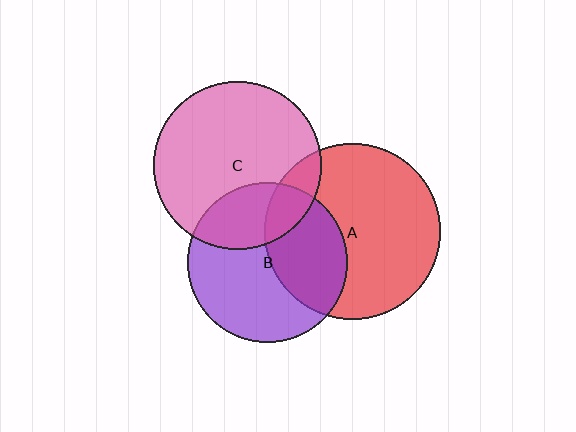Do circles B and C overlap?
Yes.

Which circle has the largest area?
Circle A (red).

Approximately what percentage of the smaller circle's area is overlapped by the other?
Approximately 30%.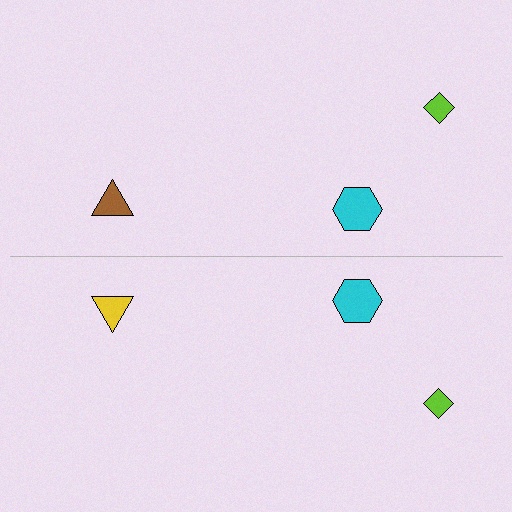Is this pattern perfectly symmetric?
No, the pattern is not perfectly symmetric. The yellow triangle on the bottom side breaks the symmetry — its mirror counterpart is brown.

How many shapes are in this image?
There are 6 shapes in this image.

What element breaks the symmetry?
The yellow triangle on the bottom side breaks the symmetry — its mirror counterpart is brown.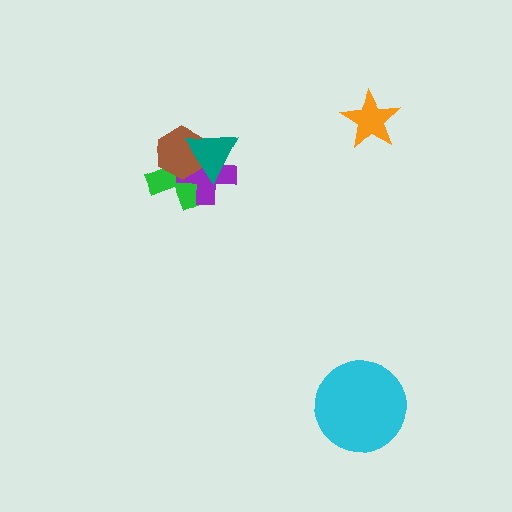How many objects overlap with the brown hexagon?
3 objects overlap with the brown hexagon.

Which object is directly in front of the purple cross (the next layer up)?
The brown hexagon is directly in front of the purple cross.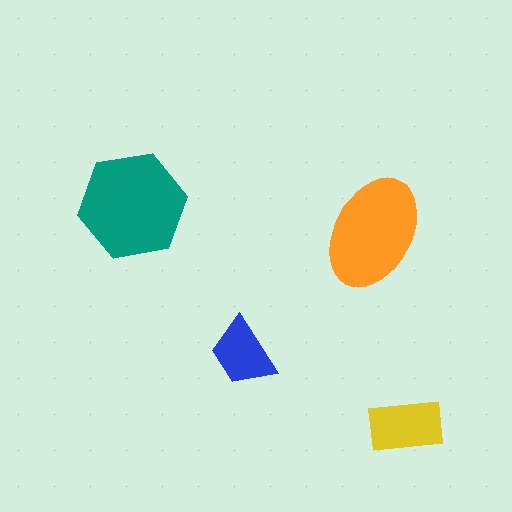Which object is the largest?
The teal hexagon.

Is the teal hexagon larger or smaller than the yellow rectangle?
Larger.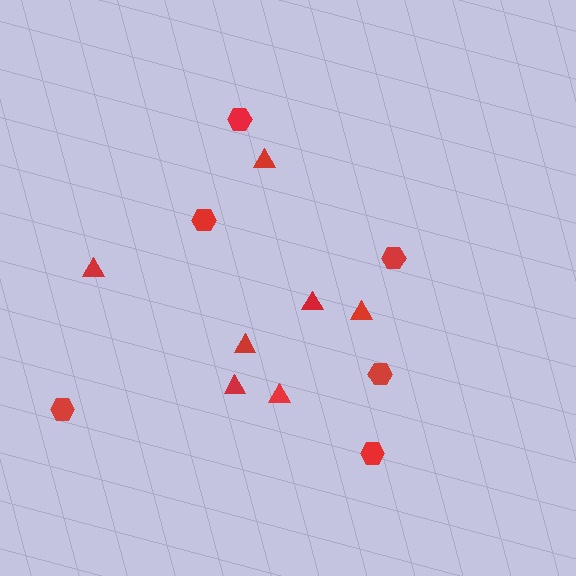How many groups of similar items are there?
There are 2 groups: one group of hexagons (6) and one group of triangles (7).